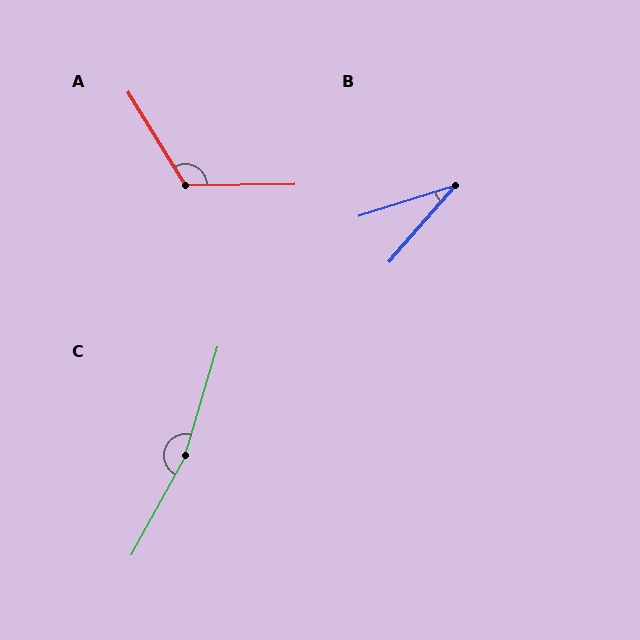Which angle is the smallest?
B, at approximately 32 degrees.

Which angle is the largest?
C, at approximately 168 degrees.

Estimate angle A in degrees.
Approximately 121 degrees.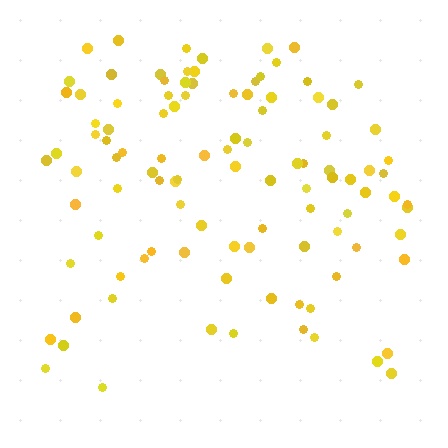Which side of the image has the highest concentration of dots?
The top.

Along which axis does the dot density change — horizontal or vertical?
Vertical.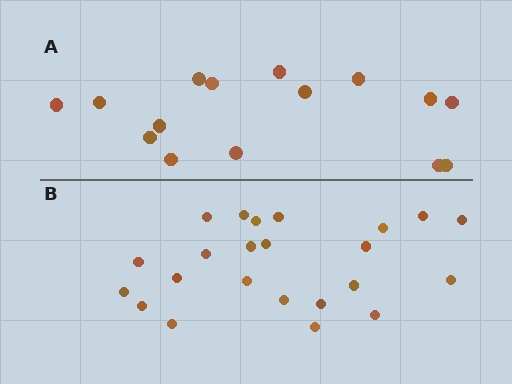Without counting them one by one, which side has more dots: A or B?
Region B (the bottom region) has more dots.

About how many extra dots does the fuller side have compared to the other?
Region B has roughly 8 or so more dots than region A.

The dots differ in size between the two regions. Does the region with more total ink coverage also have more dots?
No. Region A has more total ink coverage because its dots are larger, but region B actually contains more individual dots. Total area can be misleading — the number of items is what matters here.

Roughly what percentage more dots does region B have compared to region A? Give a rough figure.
About 55% more.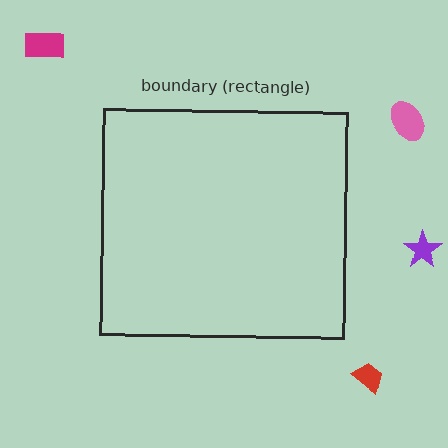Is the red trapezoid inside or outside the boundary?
Outside.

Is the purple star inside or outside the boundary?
Outside.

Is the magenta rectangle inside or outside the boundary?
Outside.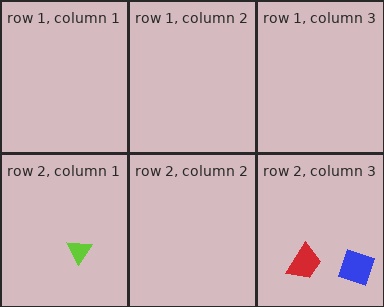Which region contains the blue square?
The row 2, column 3 region.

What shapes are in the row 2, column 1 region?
The lime triangle.